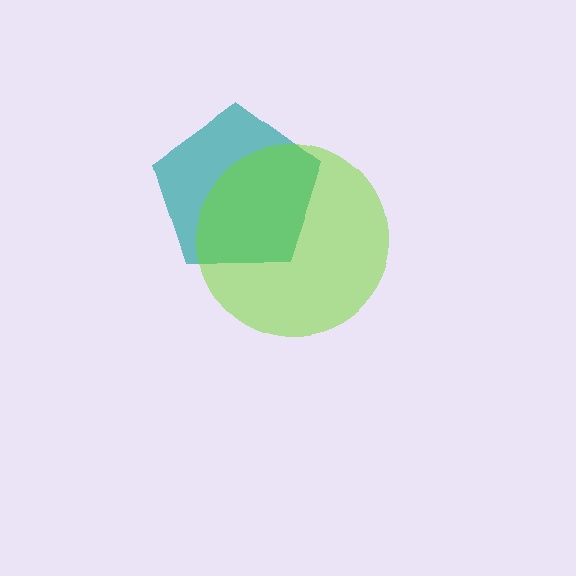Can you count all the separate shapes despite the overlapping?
Yes, there are 2 separate shapes.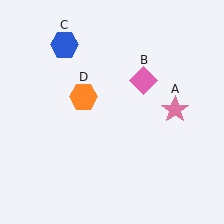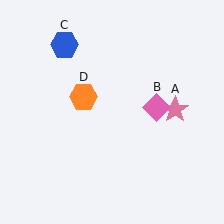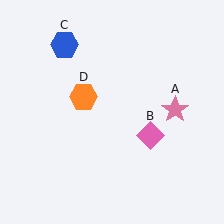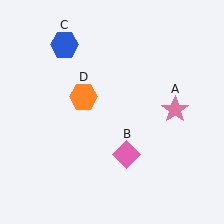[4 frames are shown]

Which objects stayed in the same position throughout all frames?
Pink star (object A) and blue hexagon (object C) and orange hexagon (object D) remained stationary.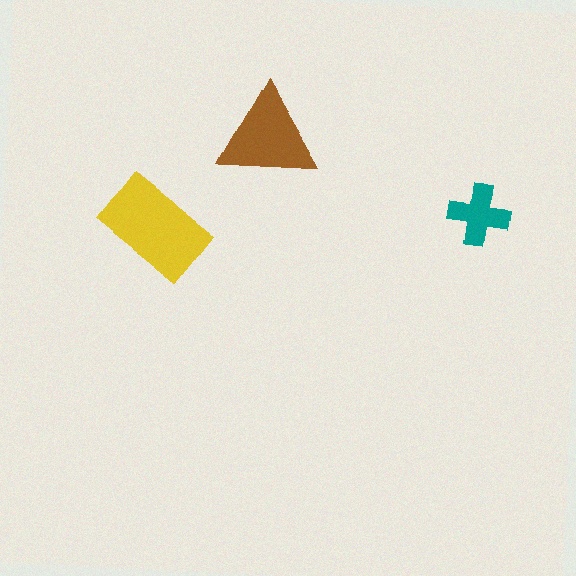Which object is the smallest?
The teal cross.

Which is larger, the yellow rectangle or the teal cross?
The yellow rectangle.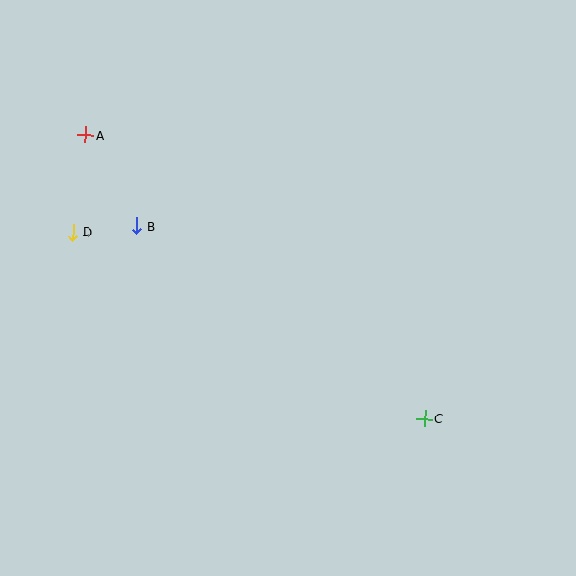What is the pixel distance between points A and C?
The distance between A and C is 442 pixels.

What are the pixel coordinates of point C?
Point C is at (424, 419).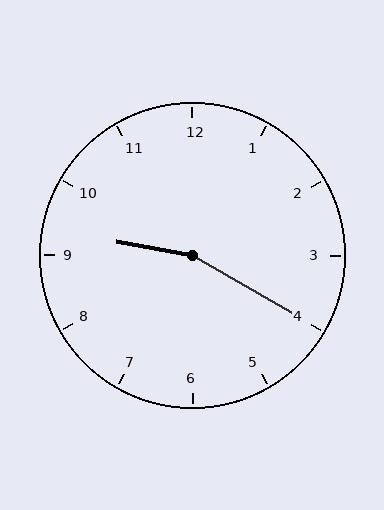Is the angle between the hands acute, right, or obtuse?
It is obtuse.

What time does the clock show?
9:20.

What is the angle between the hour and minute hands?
Approximately 160 degrees.